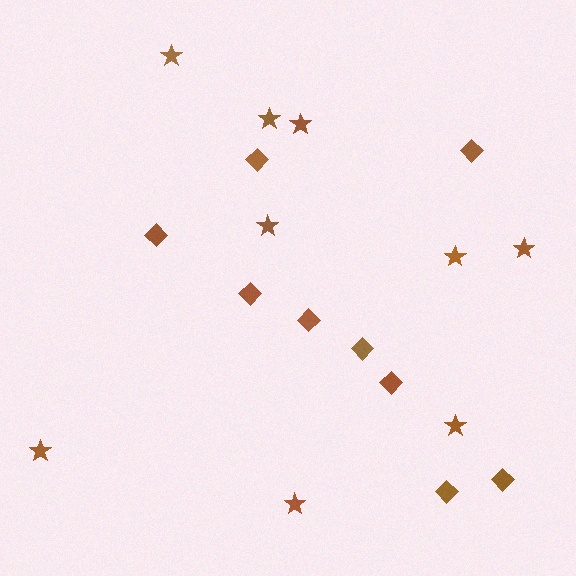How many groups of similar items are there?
There are 2 groups: one group of stars (9) and one group of diamonds (9).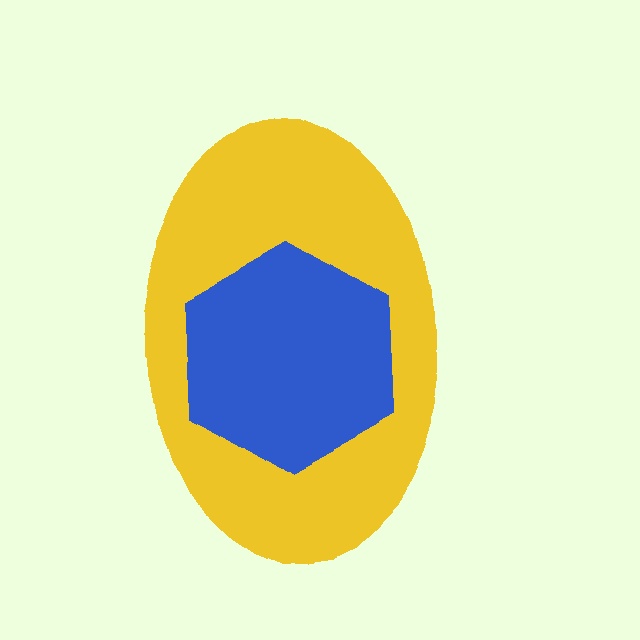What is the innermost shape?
The blue hexagon.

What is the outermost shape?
The yellow ellipse.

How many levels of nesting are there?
2.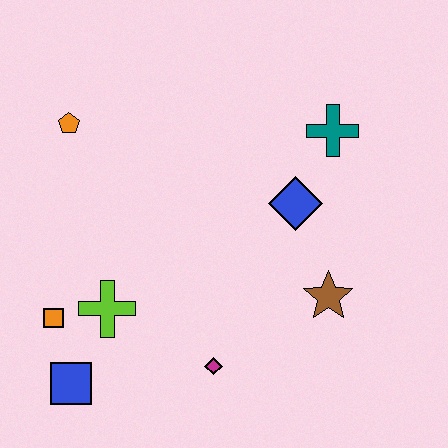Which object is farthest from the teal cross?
The blue square is farthest from the teal cross.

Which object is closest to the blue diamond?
The teal cross is closest to the blue diamond.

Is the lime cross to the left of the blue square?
No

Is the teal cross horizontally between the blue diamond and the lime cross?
No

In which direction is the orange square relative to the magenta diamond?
The orange square is to the left of the magenta diamond.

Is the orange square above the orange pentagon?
No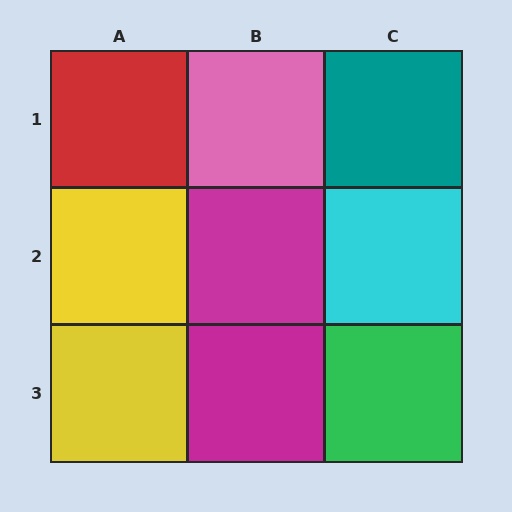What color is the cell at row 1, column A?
Red.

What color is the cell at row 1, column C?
Teal.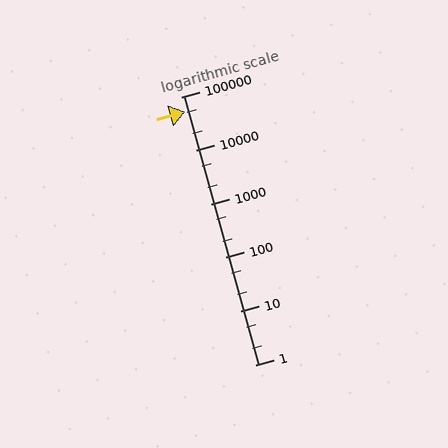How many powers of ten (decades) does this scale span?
The scale spans 5 decades, from 1 to 100000.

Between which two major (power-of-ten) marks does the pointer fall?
The pointer is between 10000 and 100000.